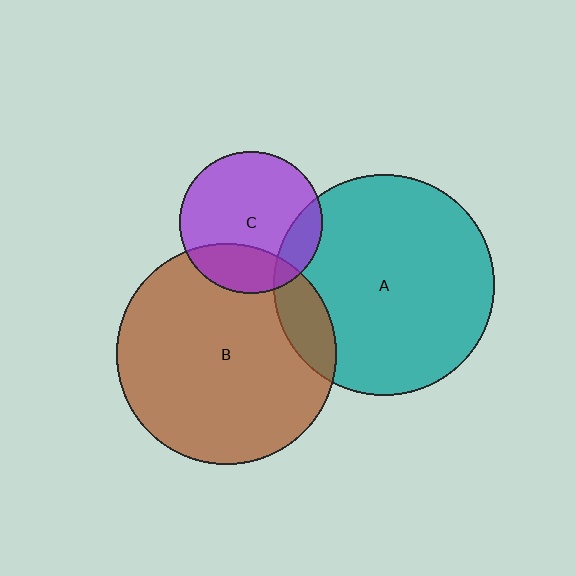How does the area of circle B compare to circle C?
Approximately 2.4 times.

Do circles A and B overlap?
Yes.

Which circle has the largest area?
Circle A (teal).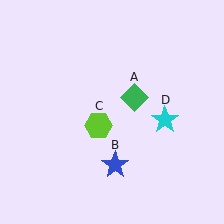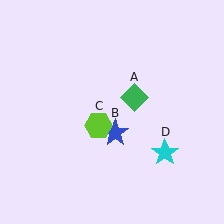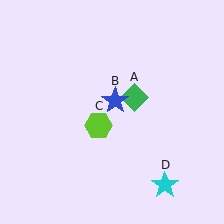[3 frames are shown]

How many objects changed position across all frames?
2 objects changed position: blue star (object B), cyan star (object D).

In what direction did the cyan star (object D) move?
The cyan star (object D) moved down.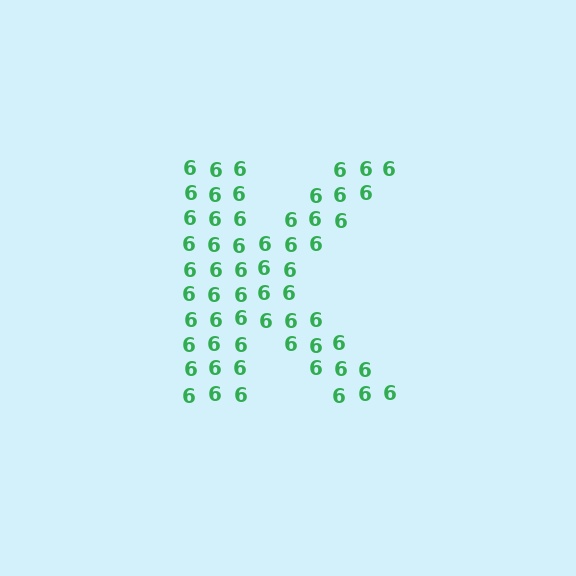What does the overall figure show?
The overall figure shows the letter K.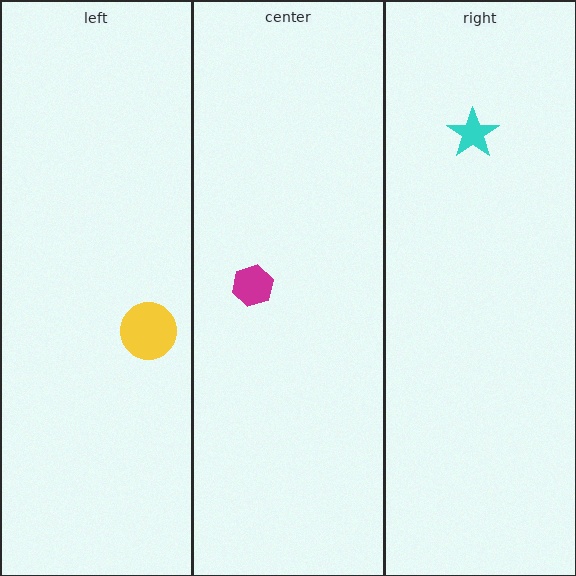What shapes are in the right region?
The cyan star.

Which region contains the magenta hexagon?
The center region.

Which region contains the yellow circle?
The left region.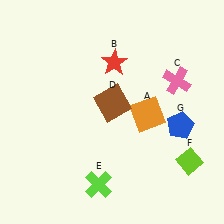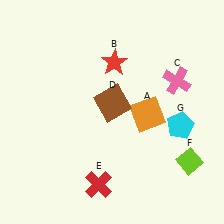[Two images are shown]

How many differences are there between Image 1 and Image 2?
There are 2 differences between the two images.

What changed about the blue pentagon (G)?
In Image 1, G is blue. In Image 2, it changed to cyan.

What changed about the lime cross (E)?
In Image 1, E is lime. In Image 2, it changed to red.